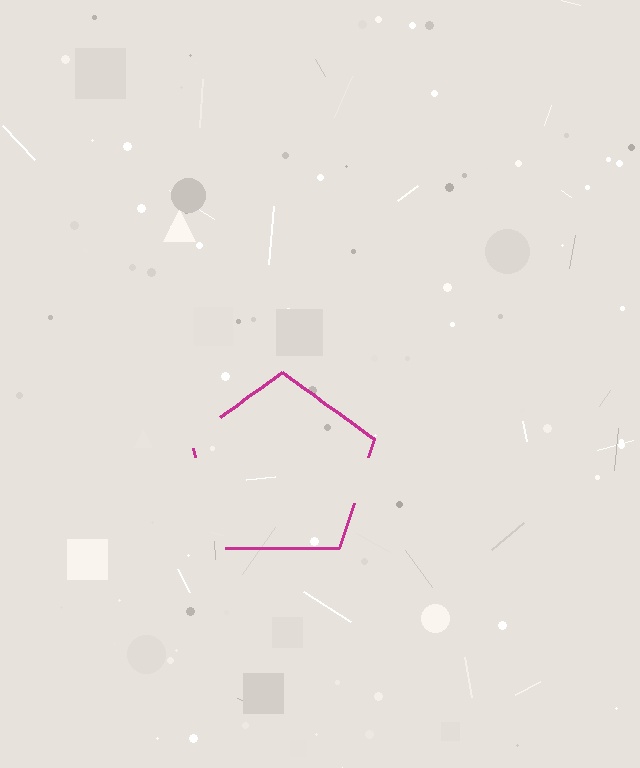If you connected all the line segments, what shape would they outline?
They would outline a pentagon.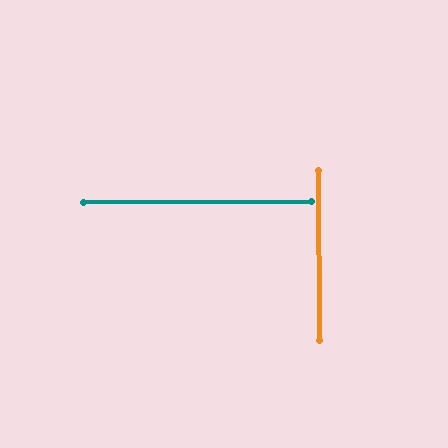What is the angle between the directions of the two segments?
Approximately 90 degrees.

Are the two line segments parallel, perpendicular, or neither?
Perpendicular — they meet at approximately 90°.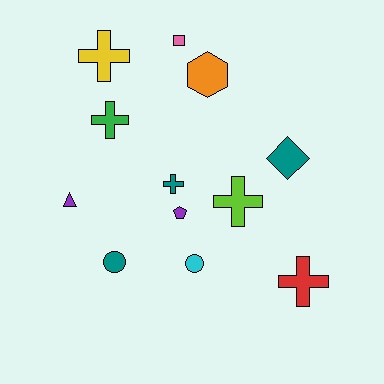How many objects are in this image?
There are 12 objects.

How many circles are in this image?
There are 2 circles.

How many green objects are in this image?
There is 1 green object.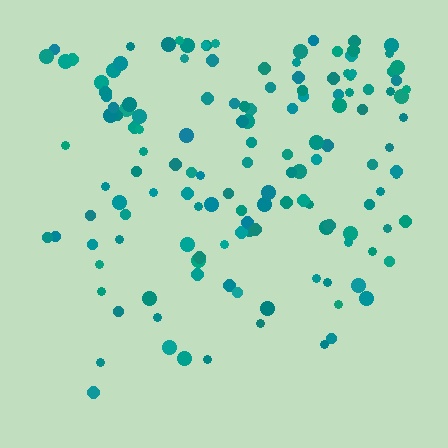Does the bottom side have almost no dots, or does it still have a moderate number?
Still a moderate number, just noticeably fewer than the top.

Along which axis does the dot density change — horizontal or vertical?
Vertical.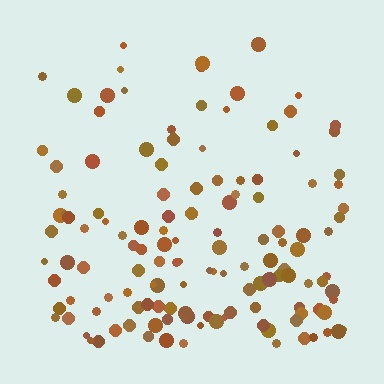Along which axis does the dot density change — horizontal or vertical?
Vertical.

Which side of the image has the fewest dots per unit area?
The top.